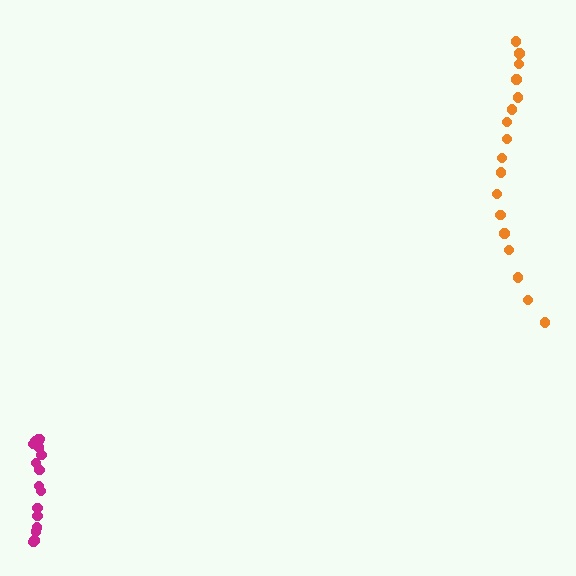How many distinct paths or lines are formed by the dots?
There are 2 distinct paths.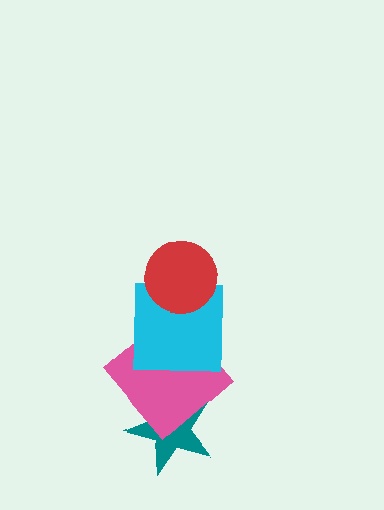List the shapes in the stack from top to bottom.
From top to bottom: the red circle, the cyan square, the pink diamond, the teal star.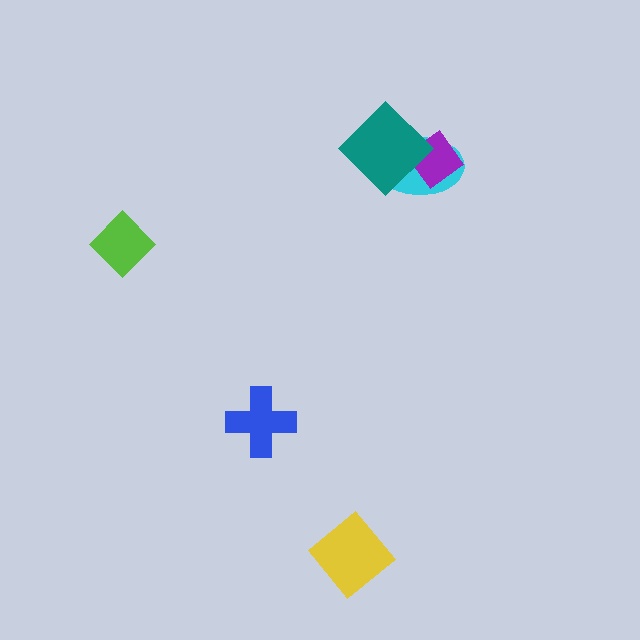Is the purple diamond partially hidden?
Yes, it is partially covered by another shape.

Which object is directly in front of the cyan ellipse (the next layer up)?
The purple diamond is directly in front of the cyan ellipse.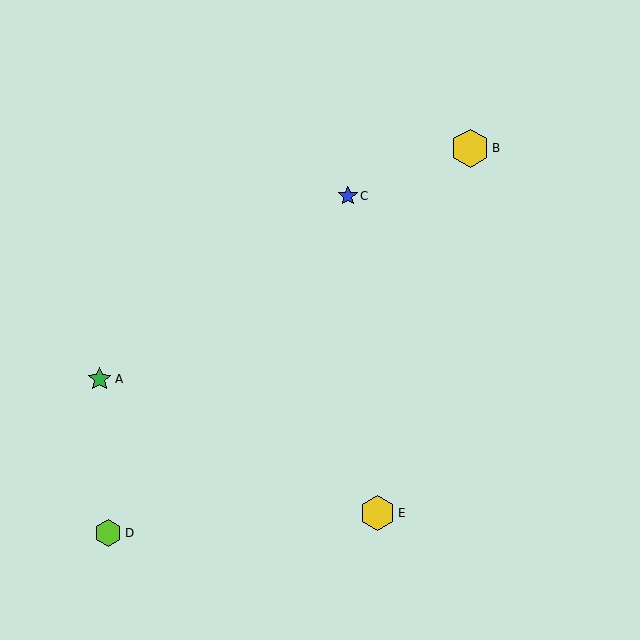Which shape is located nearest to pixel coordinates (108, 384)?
The green star (labeled A) at (100, 379) is nearest to that location.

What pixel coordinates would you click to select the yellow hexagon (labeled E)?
Click at (378, 513) to select the yellow hexagon E.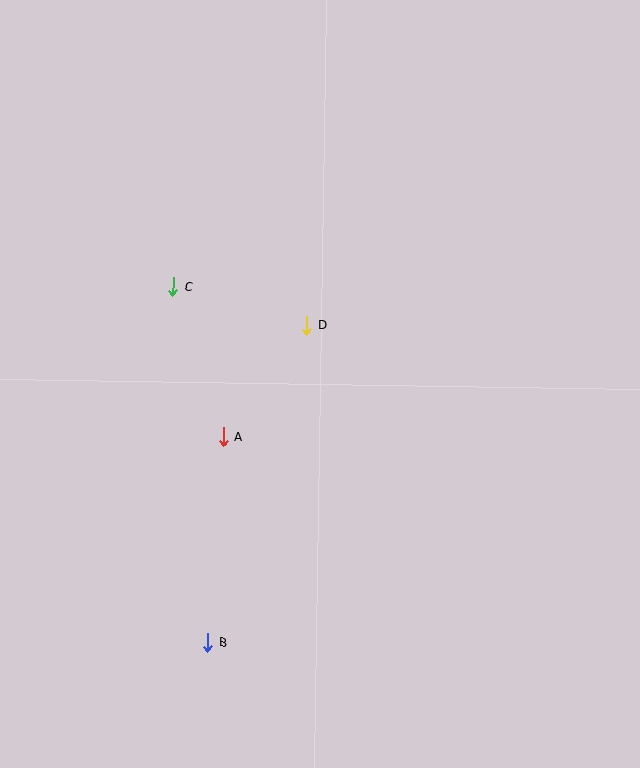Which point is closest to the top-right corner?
Point D is closest to the top-right corner.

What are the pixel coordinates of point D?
Point D is at (307, 325).